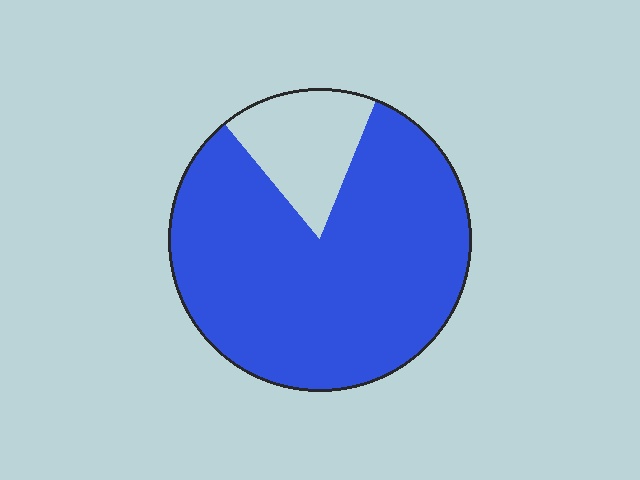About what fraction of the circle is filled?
About five sixths (5/6).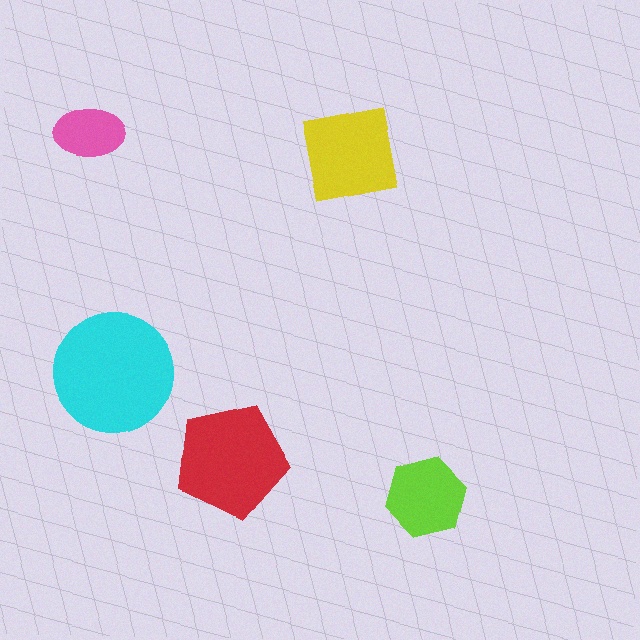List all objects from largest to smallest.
The cyan circle, the red pentagon, the yellow square, the lime hexagon, the pink ellipse.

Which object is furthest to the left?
The pink ellipse is leftmost.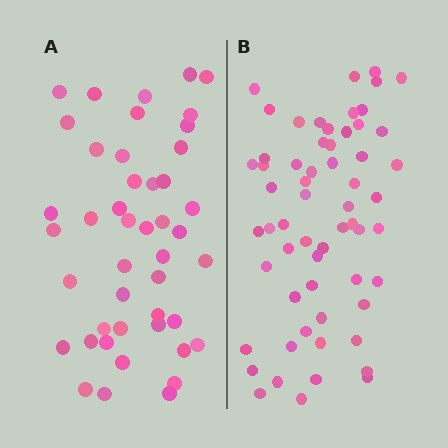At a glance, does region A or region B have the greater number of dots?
Region B (the right region) has more dots.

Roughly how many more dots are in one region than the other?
Region B has approximately 15 more dots than region A.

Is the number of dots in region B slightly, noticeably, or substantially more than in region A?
Region B has noticeably more, but not dramatically so. The ratio is roughly 1.3 to 1.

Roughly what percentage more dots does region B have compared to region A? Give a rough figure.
About 35% more.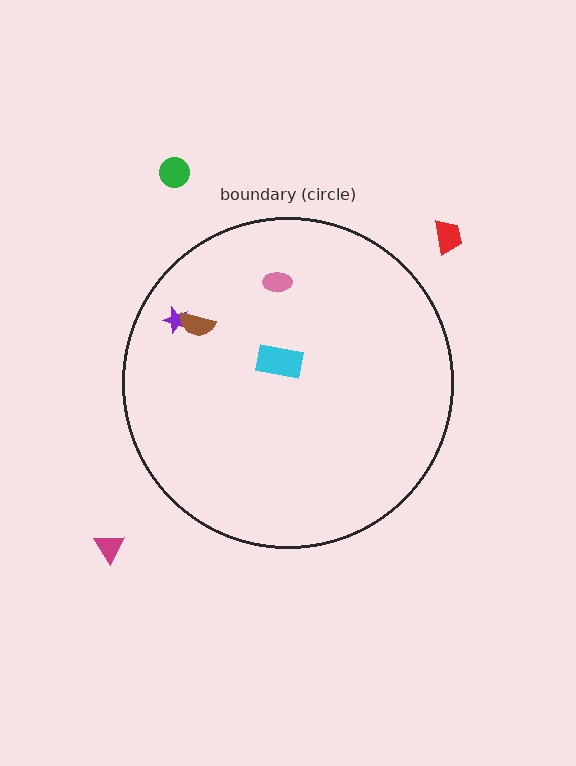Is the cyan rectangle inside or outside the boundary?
Inside.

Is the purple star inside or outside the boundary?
Inside.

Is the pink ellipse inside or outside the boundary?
Inside.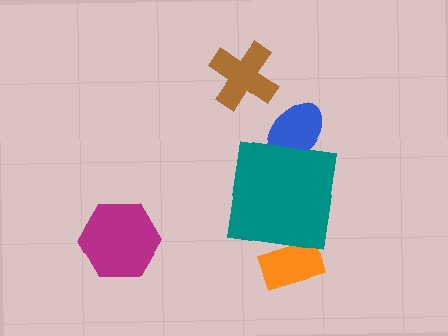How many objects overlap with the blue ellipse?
1 object overlaps with the blue ellipse.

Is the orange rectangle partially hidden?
Yes, it is partially covered by another shape.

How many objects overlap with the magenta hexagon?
0 objects overlap with the magenta hexagon.